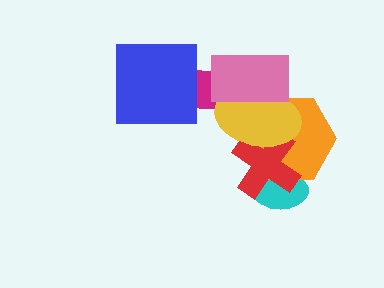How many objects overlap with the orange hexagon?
4 objects overlap with the orange hexagon.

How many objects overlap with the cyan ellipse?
2 objects overlap with the cyan ellipse.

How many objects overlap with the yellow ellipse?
4 objects overlap with the yellow ellipse.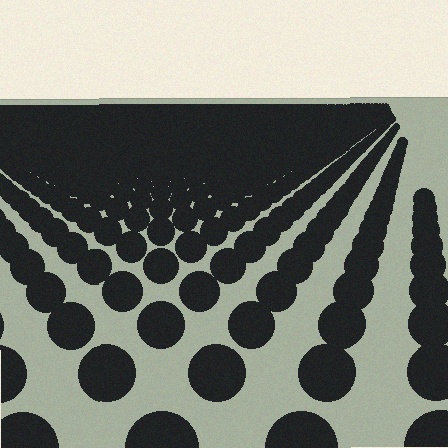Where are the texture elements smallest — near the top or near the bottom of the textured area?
Near the top.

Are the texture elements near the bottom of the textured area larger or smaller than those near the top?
Larger. Near the bottom, elements are closer to the viewer and appear at a bigger on-screen size.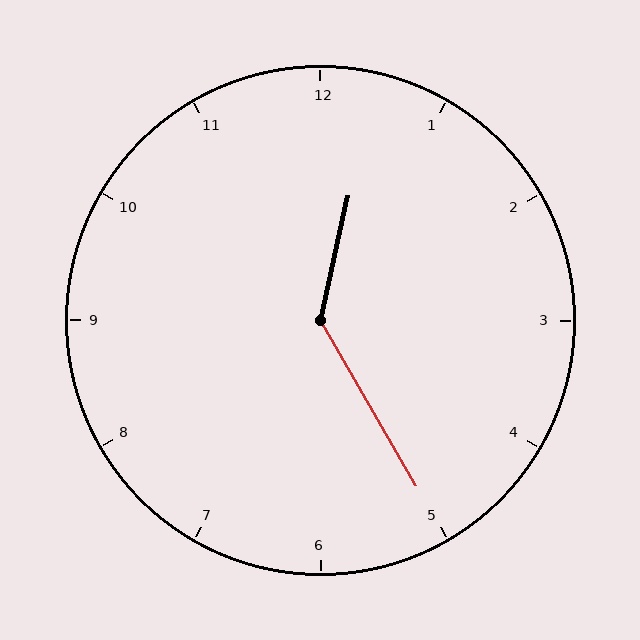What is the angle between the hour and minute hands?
Approximately 138 degrees.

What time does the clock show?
12:25.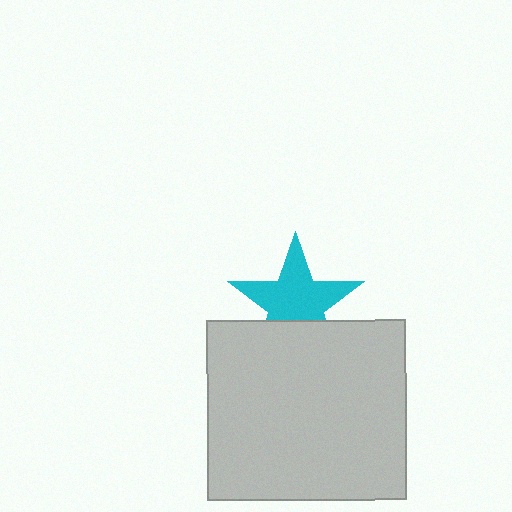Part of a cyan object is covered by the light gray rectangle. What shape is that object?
It is a star.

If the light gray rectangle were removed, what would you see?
You would see the complete cyan star.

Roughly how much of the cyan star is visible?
Most of it is visible (roughly 70%).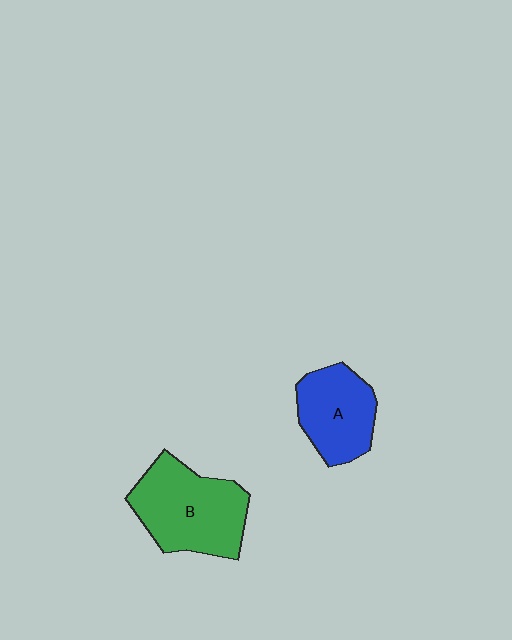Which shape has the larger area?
Shape B (green).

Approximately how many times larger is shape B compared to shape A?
Approximately 1.4 times.